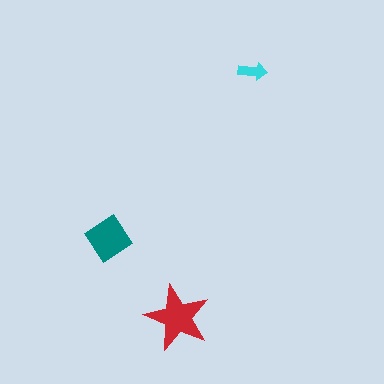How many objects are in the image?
There are 3 objects in the image.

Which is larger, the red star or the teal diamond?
The red star.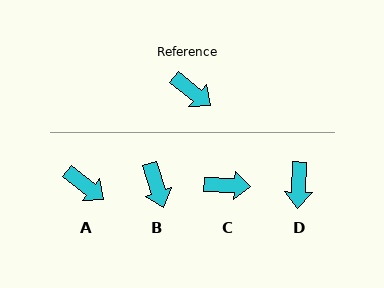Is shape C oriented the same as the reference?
No, it is off by about 36 degrees.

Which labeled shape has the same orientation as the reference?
A.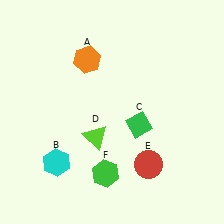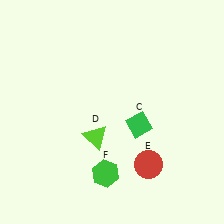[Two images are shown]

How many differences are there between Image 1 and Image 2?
There are 2 differences between the two images.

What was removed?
The cyan hexagon (B), the orange hexagon (A) were removed in Image 2.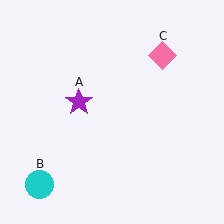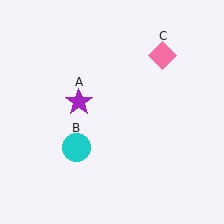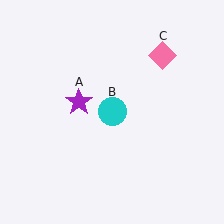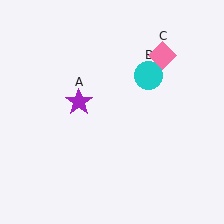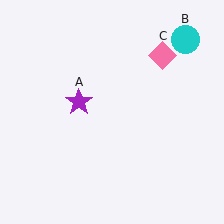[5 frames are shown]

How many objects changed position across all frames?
1 object changed position: cyan circle (object B).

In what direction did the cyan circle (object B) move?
The cyan circle (object B) moved up and to the right.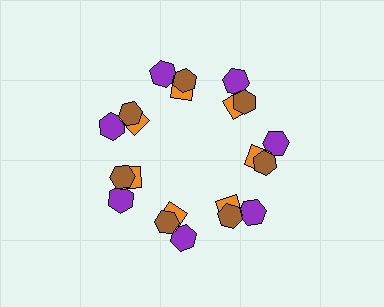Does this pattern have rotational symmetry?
Yes, this pattern has 7-fold rotational symmetry. It looks the same after rotating 51 degrees around the center.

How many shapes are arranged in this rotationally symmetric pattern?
There are 21 shapes, arranged in 7 groups of 3.